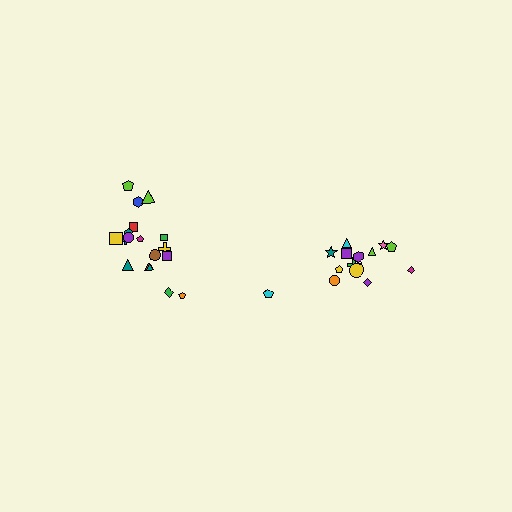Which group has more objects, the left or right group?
The left group.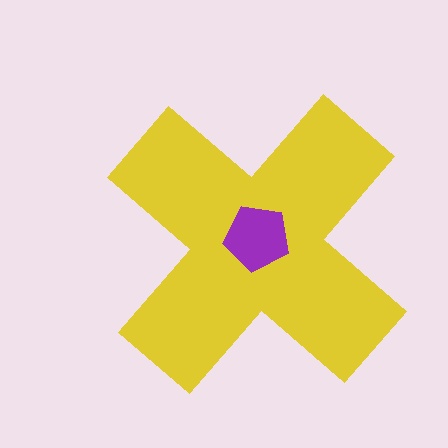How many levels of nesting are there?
2.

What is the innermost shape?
The purple pentagon.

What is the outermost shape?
The yellow cross.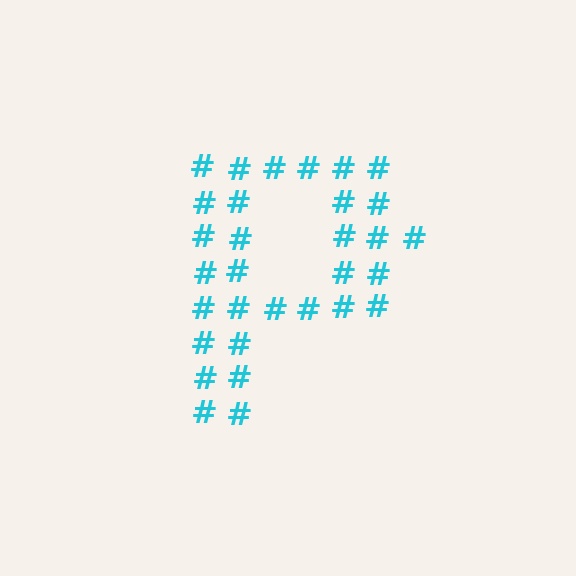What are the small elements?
The small elements are hash symbols.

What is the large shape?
The large shape is the letter P.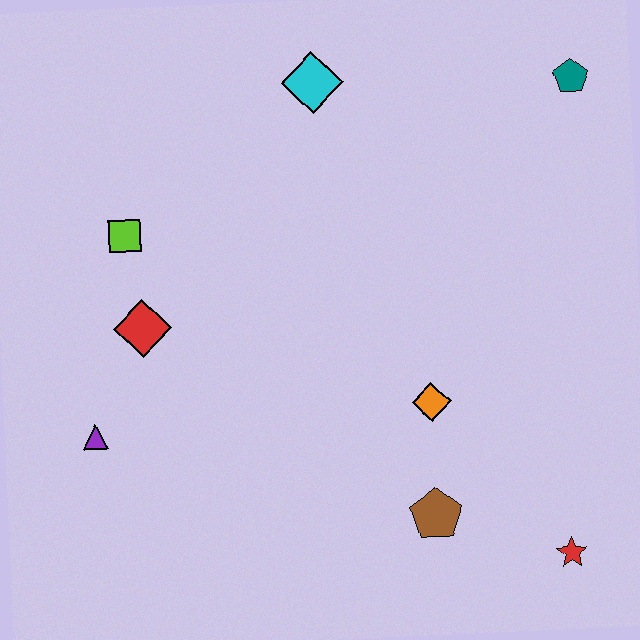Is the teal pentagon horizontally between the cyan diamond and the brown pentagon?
No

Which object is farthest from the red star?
The lime square is farthest from the red star.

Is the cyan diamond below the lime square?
No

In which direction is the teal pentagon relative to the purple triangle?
The teal pentagon is to the right of the purple triangle.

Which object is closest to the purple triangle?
The red diamond is closest to the purple triangle.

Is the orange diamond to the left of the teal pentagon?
Yes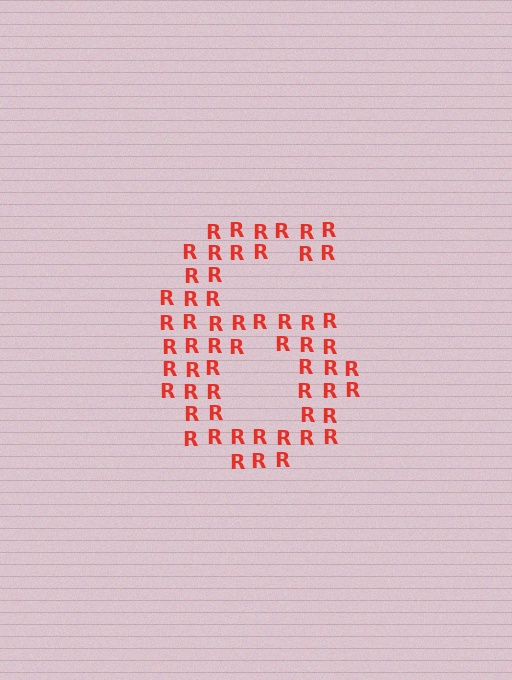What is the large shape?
The large shape is the digit 6.